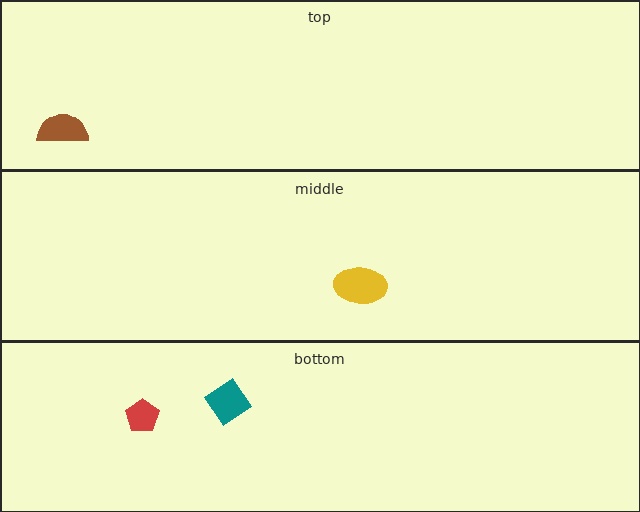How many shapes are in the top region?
1.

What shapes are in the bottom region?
The teal diamond, the red pentagon.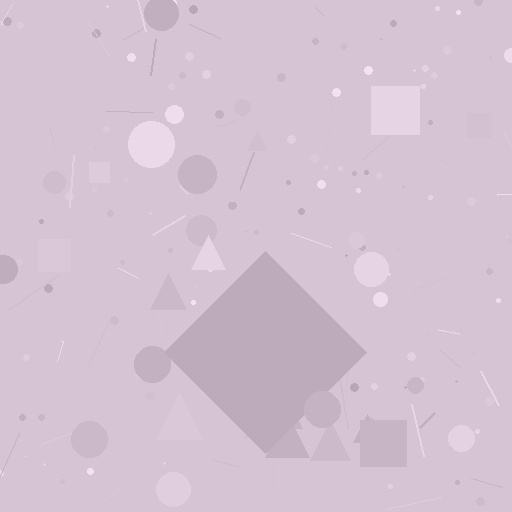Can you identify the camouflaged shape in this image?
The camouflaged shape is a diamond.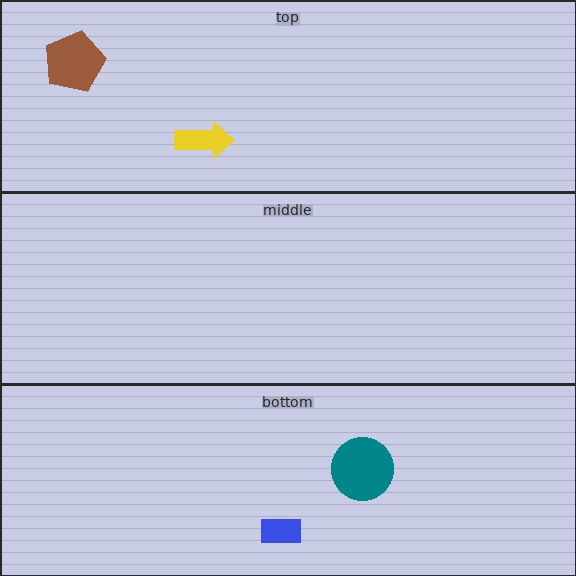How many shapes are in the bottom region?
2.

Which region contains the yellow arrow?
The top region.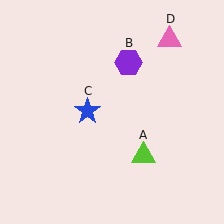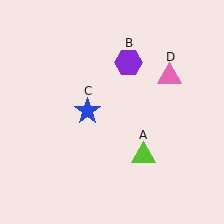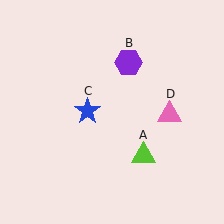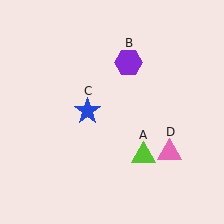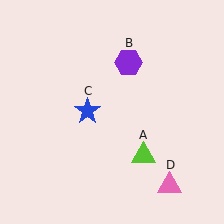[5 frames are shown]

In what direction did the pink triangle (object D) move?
The pink triangle (object D) moved down.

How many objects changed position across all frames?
1 object changed position: pink triangle (object D).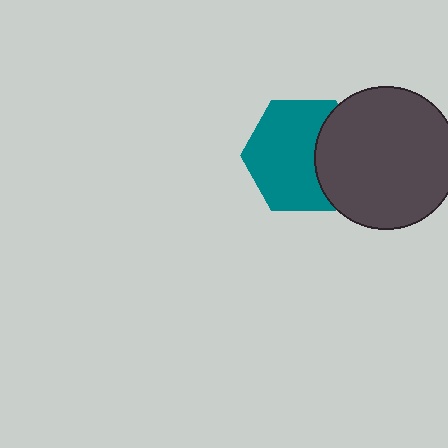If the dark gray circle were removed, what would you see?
You would see the complete teal hexagon.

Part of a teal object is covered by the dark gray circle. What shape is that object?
It is a hexagon.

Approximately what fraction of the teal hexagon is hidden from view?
Roughly 31% of the teal hexagon is hidden behind the dark gray circle.